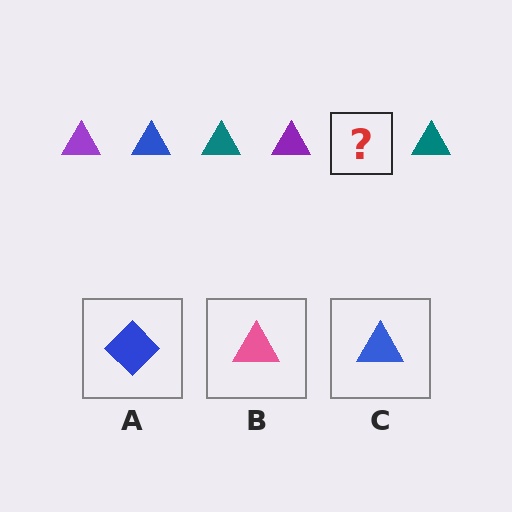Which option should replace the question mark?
Option C.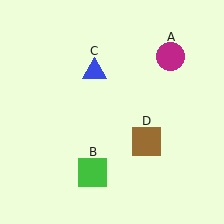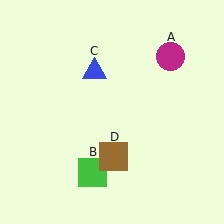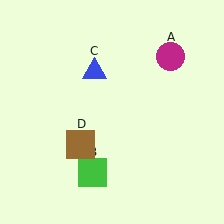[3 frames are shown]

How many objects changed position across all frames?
1 object changed position: brown square (object D).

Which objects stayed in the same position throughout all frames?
Magenta circle (object A) and green square (object B) and blue triangle (object C) remained stationary.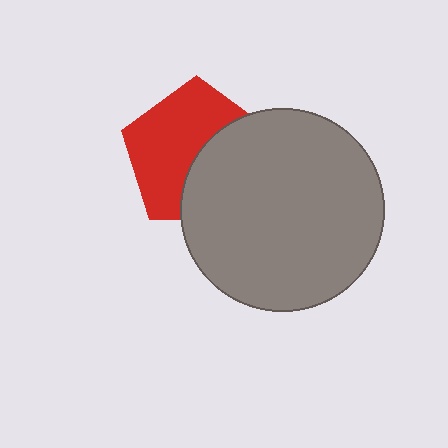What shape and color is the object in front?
The object in front is a gray circle.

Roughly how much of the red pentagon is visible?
About half of it is visible (roughly 57%).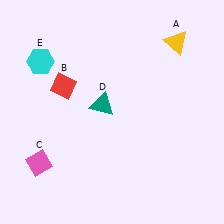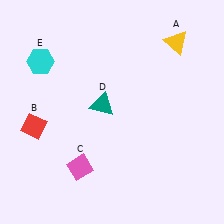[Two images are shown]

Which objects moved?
The objects that moved are: the red diamond (B), the pink diamond (C).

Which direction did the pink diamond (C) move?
The pink diamond (C) moved right.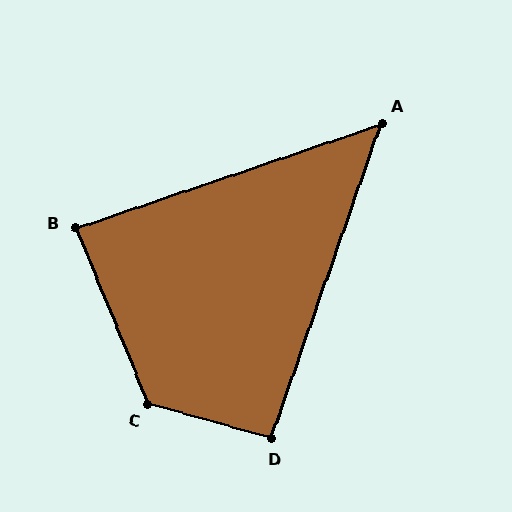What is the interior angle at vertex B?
Approximately 86 degrees (approximately right).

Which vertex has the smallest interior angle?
A, at approximately 52 degrees.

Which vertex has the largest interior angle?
C, at approximately 128 degrees.